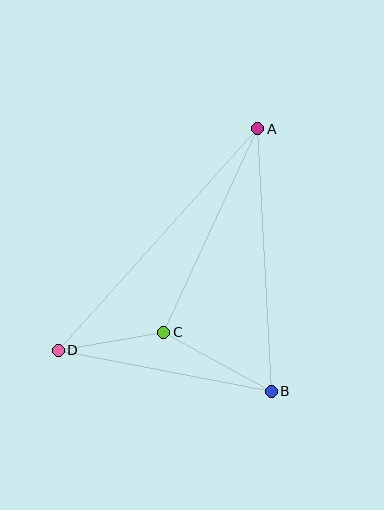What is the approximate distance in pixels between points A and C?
The distance between A and C is approximately 224 pixels.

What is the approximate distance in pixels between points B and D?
The distance between B and D is approximately 217 pixels.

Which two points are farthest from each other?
Points A and D are farthest from each other.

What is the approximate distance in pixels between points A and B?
The distance between A and B is approximately 263 pixels.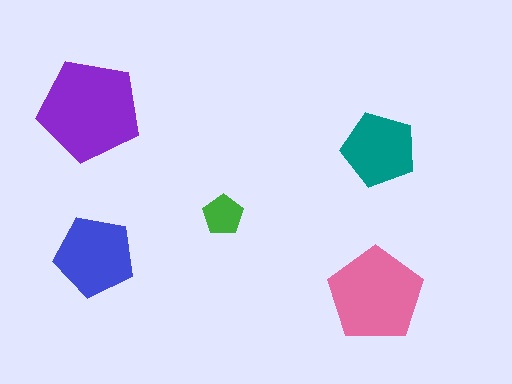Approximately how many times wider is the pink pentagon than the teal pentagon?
About 1.5 times wider.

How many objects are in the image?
There are 5 objects in the image.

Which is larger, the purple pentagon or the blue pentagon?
The purple one.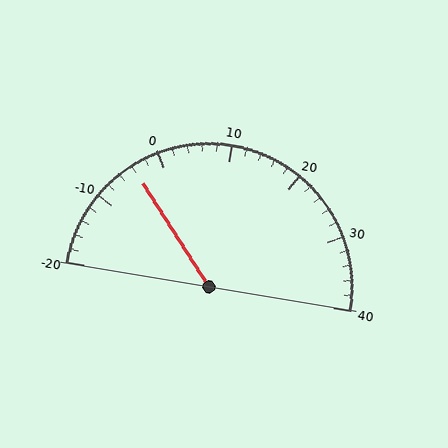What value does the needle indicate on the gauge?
The needle indicates approximately -4.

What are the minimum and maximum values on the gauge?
The gauge ranges from -20 to 40.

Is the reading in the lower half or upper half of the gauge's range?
The reading is in the lower half of the range (-20 to 40).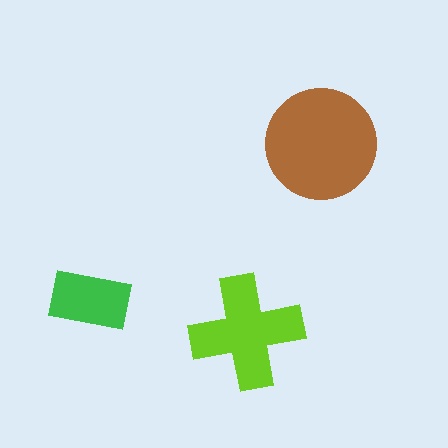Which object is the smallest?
The green rectangle.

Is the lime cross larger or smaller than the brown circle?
Smaller.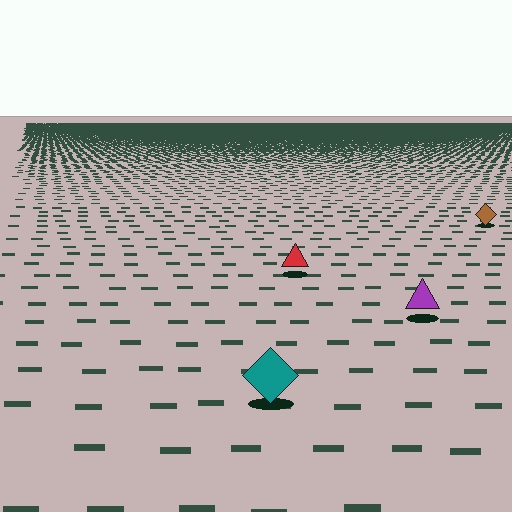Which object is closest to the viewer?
The teal diamond is closest. The texture marks near it are larger and more spread out.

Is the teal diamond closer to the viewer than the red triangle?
Yes. The teal diamond is closer — you can tell from the texture gradient: the ground texture is coarser near it.